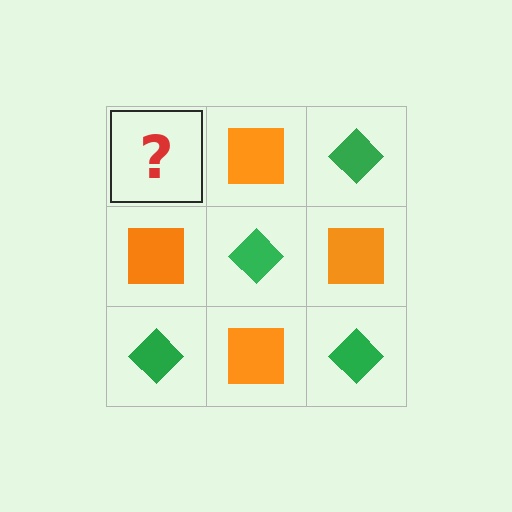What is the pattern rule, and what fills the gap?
The rule is that it alternates green diamond and orange square in a checkerboard pattern. The gap should be filled with a green diamond.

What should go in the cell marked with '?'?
The missing cell should contain a green diamond.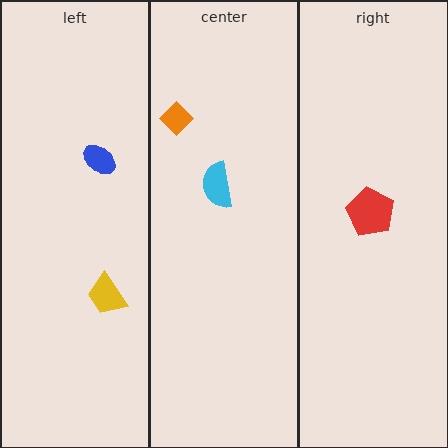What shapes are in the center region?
The orange diamond, the cyan semicircle.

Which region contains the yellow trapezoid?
The left region.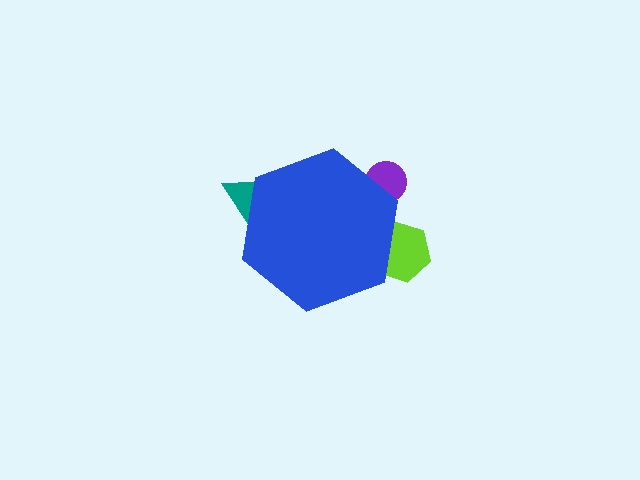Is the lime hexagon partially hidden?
Yes, the lime hexagon is partially hidden behind the blue hexagon.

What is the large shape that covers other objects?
A blue hexagon.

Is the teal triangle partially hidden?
Yes, the teal triangle is partially hidden behind the blue hexagon.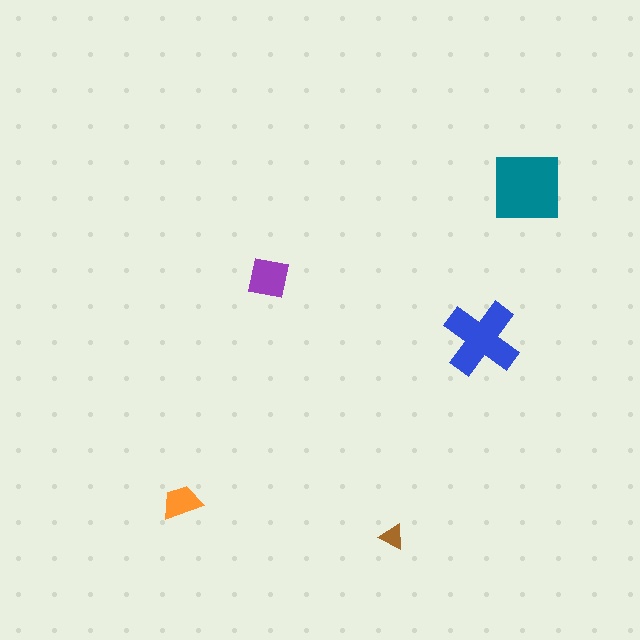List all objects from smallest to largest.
The brown triangle, the orange trapezoid, the purple square, the blue cross, the teal square.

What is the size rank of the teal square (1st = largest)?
1st.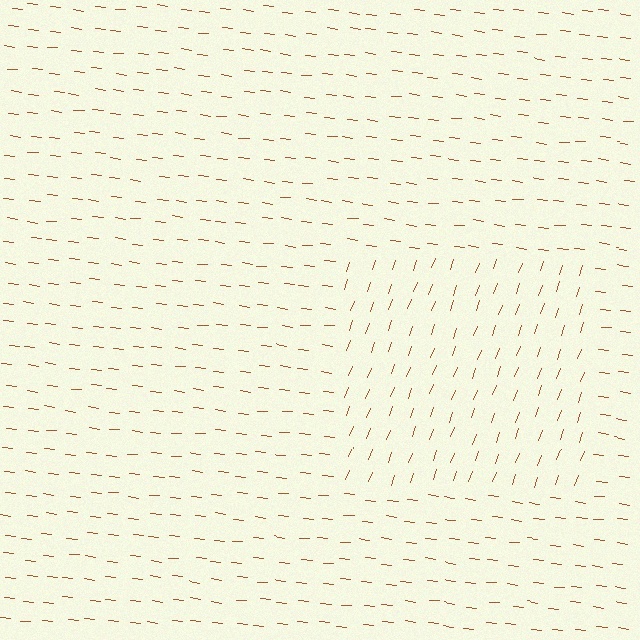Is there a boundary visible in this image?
Yes, there is a texture boundary formed by a change in line orientation.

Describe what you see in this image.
The image is filled with small brown line segments. A rectangle region in the image has lines oriented differently from the surrounding lines, creating a visible texture boundary.